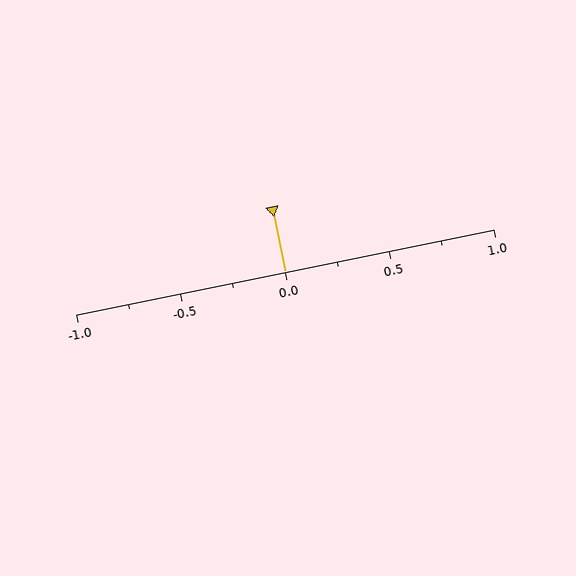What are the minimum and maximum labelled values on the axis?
The axis runs from -1.0 to 1.0.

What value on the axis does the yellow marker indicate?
The marker indicates approximately 0.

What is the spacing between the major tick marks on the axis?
The major ticks are spaced 0.5 apart.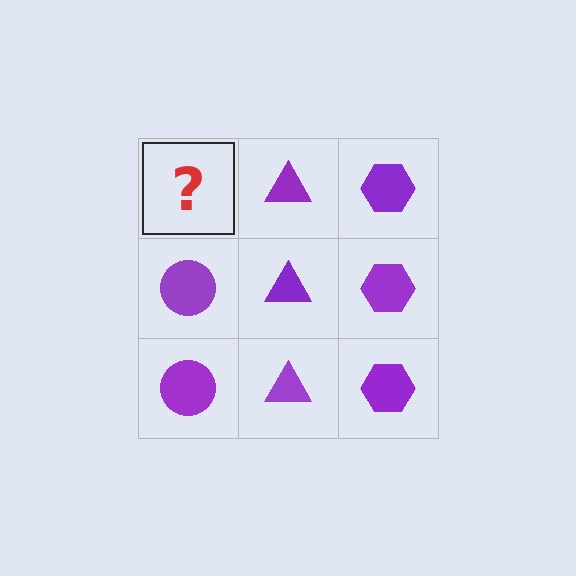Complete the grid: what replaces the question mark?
The question mark should be replaced with a purple circle.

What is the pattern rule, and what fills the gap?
The rule is that each column has a consistent shape. The gap should be filled with a purple circle.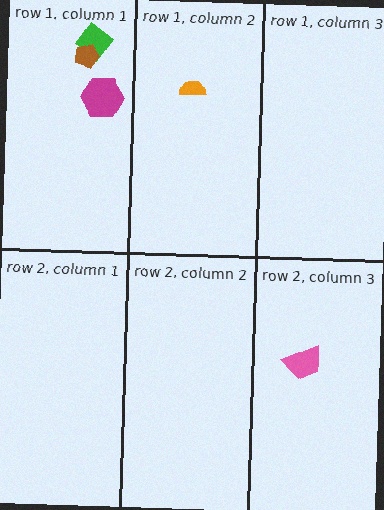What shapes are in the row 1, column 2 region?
The orange semicircle.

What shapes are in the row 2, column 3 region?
The pink trapezoid.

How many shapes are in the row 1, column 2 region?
1.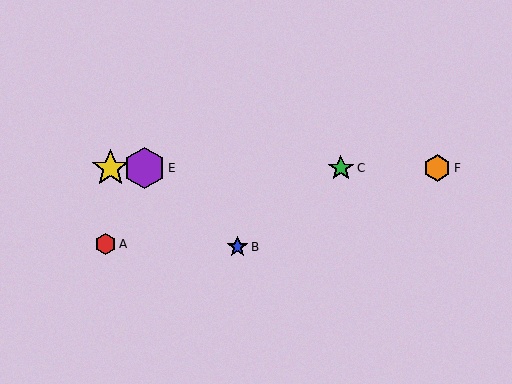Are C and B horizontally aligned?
No, C is at y≈168 and B is at y≈247.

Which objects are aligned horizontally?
Objects C, D, E, F are aligned horizontally.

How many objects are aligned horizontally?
4 objects (C, D, E, F) are aligned horizontally.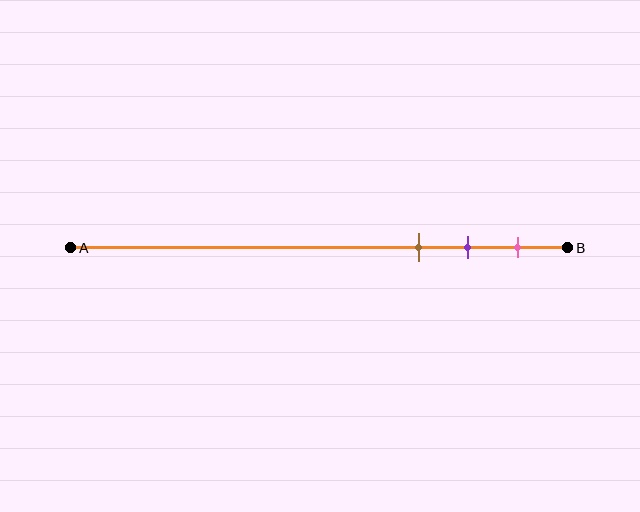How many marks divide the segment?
There are 3 marks dividing the segment.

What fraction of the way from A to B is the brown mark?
The brown mark is approximately 70% (0.7) of the way from A to B.